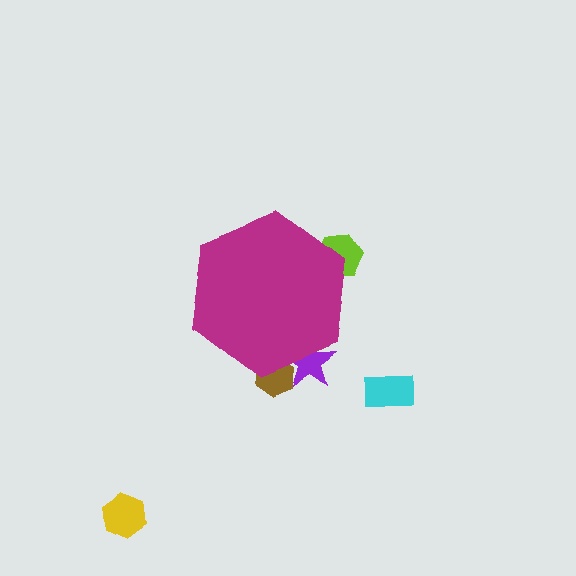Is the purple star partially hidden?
Yes, the purple star is partially hidden behind the magenta hexagon.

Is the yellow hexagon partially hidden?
No, the yellow hexagon is fully visible.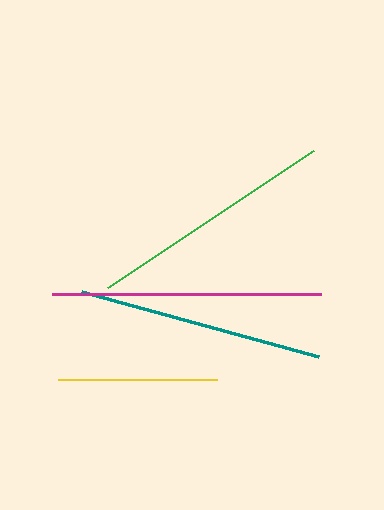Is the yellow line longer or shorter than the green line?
The green line is longer than the yellow line.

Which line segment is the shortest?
The yellow line is the shortest at approximately 159 pixels.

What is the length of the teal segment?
The teal segment is approximately 246 pixels long.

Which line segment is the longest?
The magenta line is the longest at approximately 269 pixels.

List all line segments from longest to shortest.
From longest to shortest: magenta, green, teal, yellow.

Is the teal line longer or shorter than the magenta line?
The magenta line is longer than the teal line.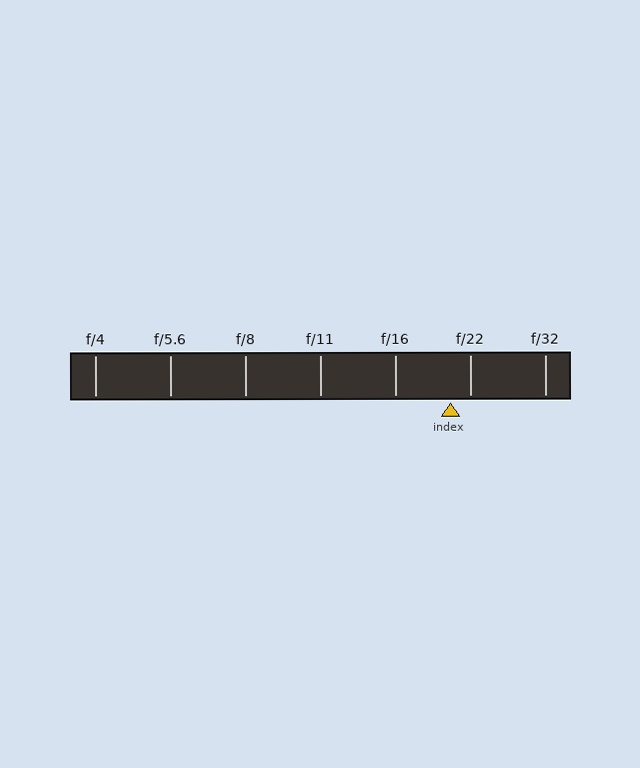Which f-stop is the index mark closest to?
The index mark is closest to f/22.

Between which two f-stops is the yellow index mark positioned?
The index mark is between f/16 and f/22.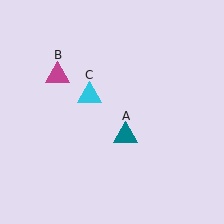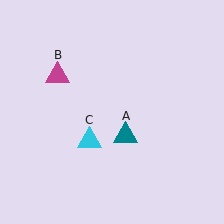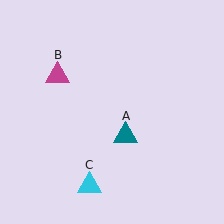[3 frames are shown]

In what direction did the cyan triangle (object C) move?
The cyan triangle (object C) moved down.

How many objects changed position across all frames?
1 object changed position: cyan triangle (object C).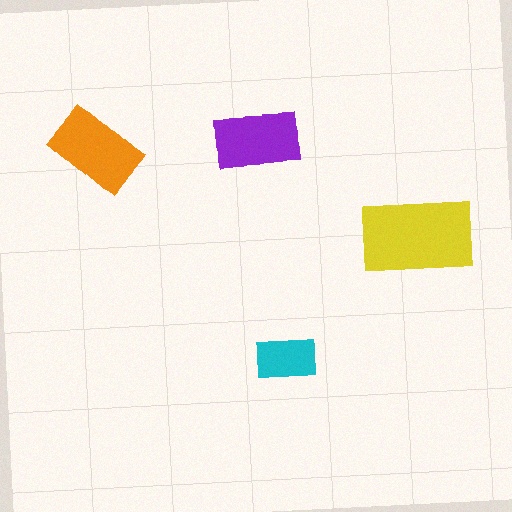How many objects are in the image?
There are 4 objects in the image.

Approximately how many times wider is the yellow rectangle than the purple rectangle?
About 1.5 times wider.